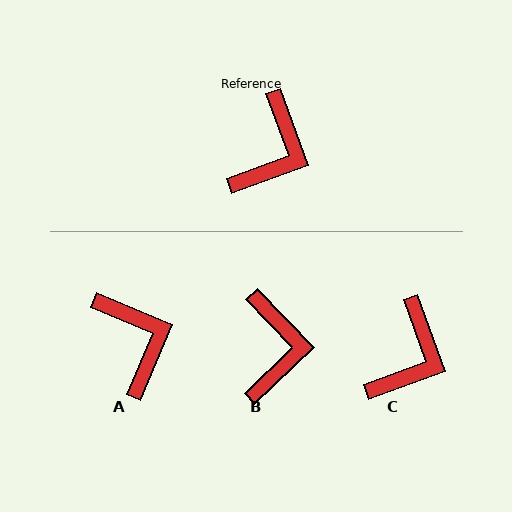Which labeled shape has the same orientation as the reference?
C.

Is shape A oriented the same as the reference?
No, it is off by about 47 degrees.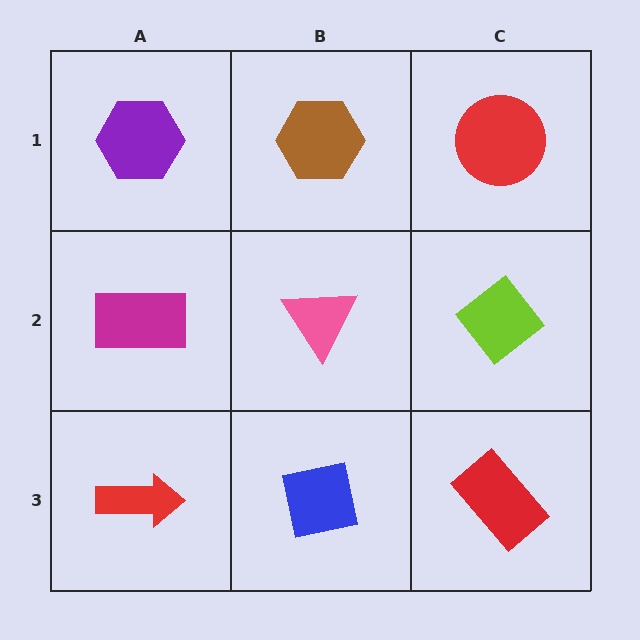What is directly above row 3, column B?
A pink triangle.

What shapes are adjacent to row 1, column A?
A magenta rectangle (row 2, column A), a brown hexagon (row 1, column B).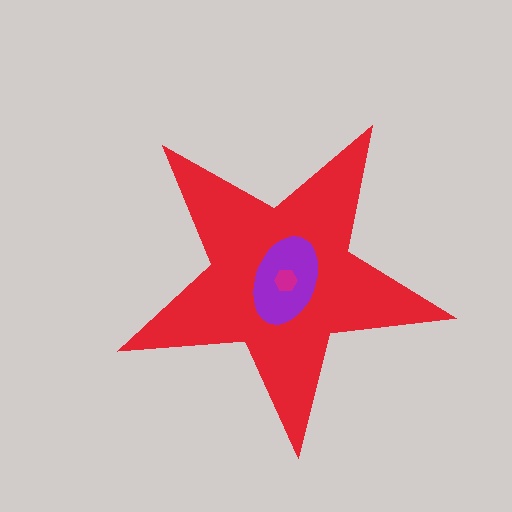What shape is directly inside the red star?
The purple ellipse.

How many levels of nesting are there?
3.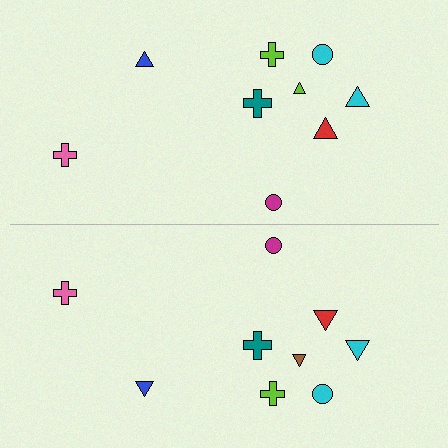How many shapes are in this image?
There are 18 shapes in this image.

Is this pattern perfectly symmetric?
No, the pattern is not perfectly symmetric. The brown triangle on the bottom side breaks the symmetry — its mirror counterpart is lime.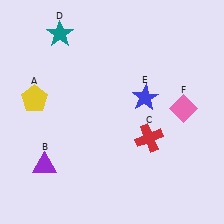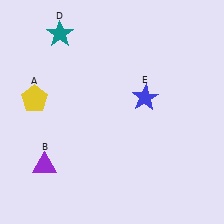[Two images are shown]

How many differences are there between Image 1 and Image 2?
There are 2 differences between the two images.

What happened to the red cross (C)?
The red cross (C) was removed in Image 2. It was in the bottom-right area of Image 1.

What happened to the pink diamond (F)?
The pink diamond (F) was removed in Image 2. It was in the top-right area of Image 1.